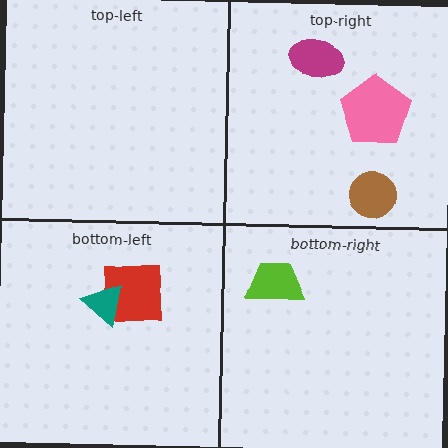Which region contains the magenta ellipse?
The top-right region.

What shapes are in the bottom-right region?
The lime trapezoid.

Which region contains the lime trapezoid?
The bottom-right region.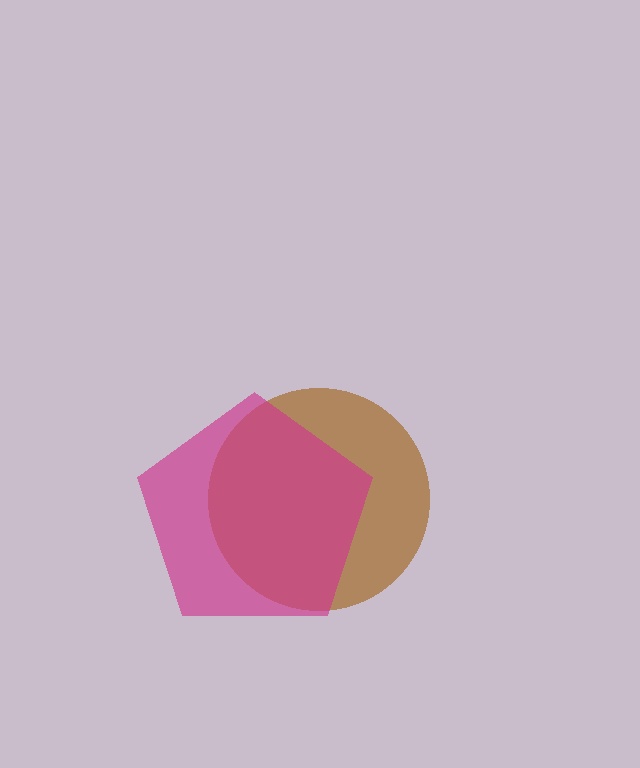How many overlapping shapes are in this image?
There are 2 overlapping shapes in the image.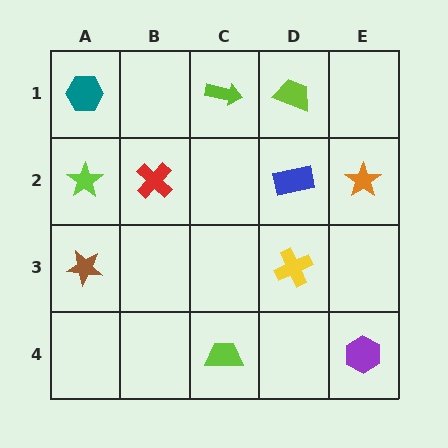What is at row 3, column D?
A yellow cross.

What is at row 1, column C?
A lime arrow.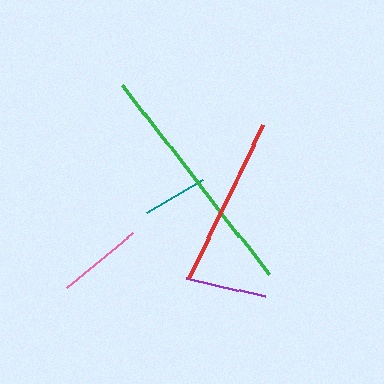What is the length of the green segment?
The green segment is approximately 239 pixels long.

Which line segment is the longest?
The green line is the longest at approximately 239 pixels.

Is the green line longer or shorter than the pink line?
The green line is longer than the pink line.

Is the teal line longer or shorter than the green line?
The green line is longer than the teal line.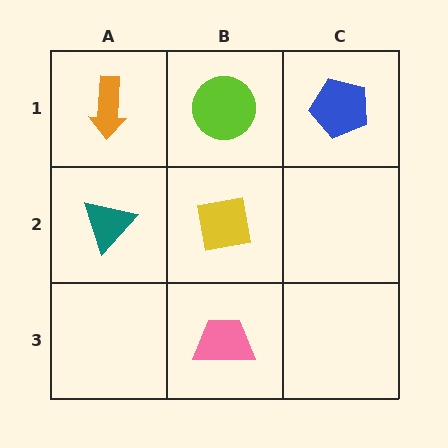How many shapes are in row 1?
3 shapes.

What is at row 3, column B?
A pink trapezoid.